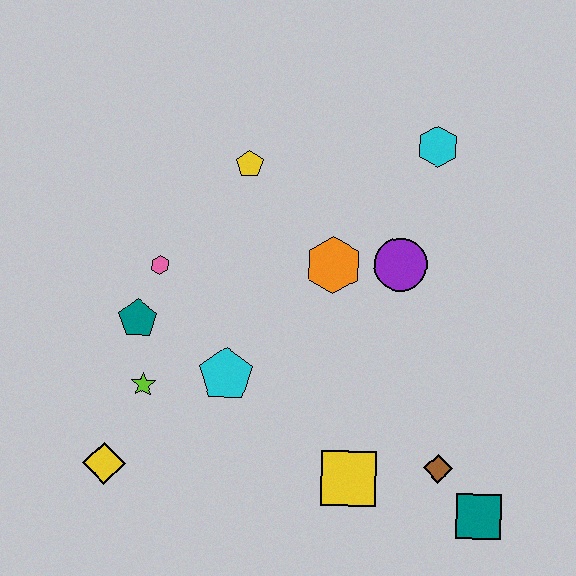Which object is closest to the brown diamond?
The teal square is closest to the brown diamond.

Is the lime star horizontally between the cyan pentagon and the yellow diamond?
Yes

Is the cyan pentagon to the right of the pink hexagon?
Yes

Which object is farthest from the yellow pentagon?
The teal square is farthest from the yellow pentagon.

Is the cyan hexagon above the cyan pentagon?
Yes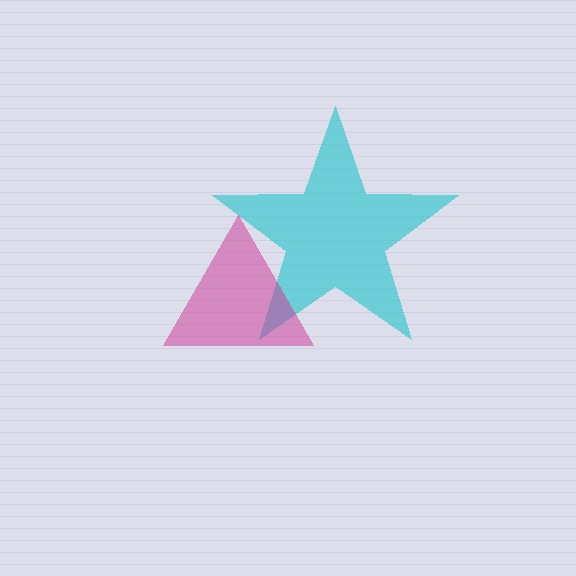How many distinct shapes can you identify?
There are 2 distinct shapes: a cyan star, a magenta triangle.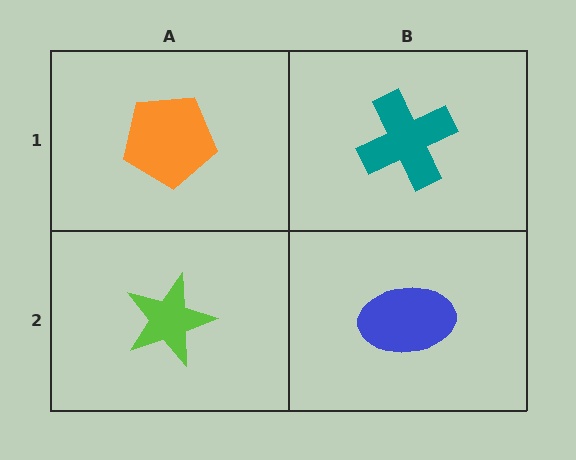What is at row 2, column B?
A blue ellipse.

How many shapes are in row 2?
2 shapes.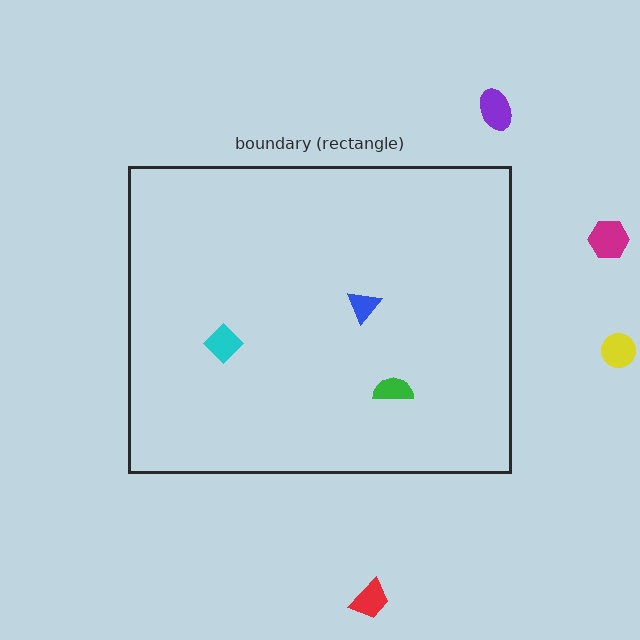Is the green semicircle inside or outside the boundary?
Inside.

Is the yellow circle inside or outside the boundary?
Outside.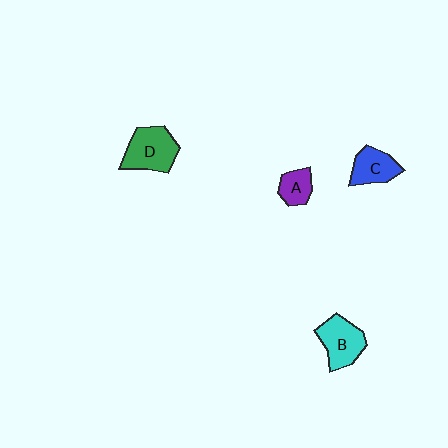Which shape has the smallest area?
Shape A (purple).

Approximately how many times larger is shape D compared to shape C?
Approximately 1.4 times.